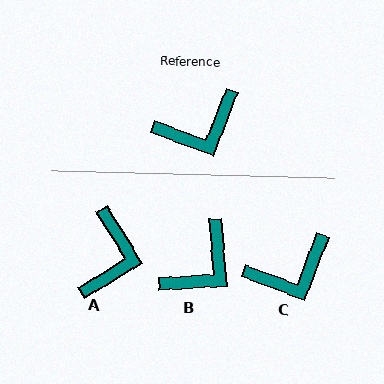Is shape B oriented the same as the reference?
No, it is off by about 25 degrees.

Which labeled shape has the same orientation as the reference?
C.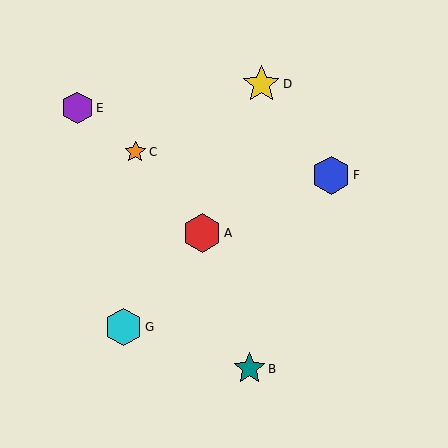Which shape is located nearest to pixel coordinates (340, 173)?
The blue hexagon (labeled F) at (331, 175) is nearest to that location.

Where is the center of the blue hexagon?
The center of the blue hexagon is at (331, 175).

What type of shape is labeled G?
Shape G is a cyan hexagon.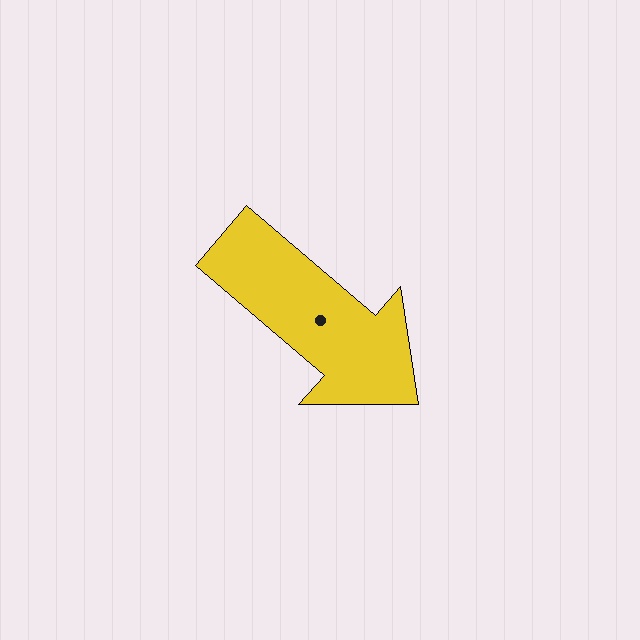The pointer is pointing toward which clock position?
Roughly 4 o'clock.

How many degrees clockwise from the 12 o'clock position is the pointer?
Approximately 131 degrees.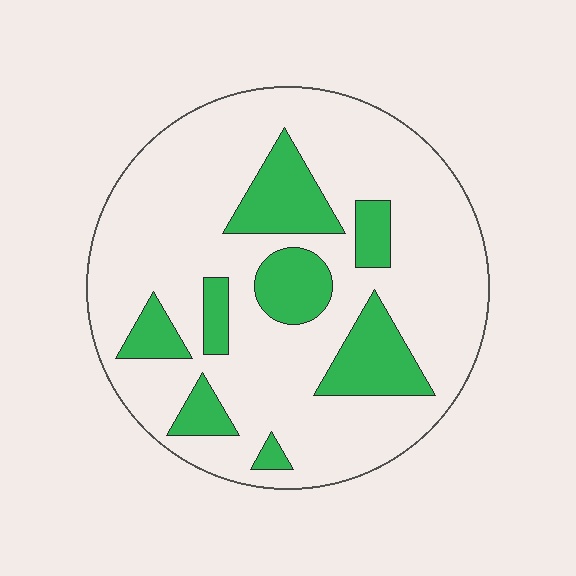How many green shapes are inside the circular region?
8.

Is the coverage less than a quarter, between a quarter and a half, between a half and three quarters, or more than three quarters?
Less than a quarter.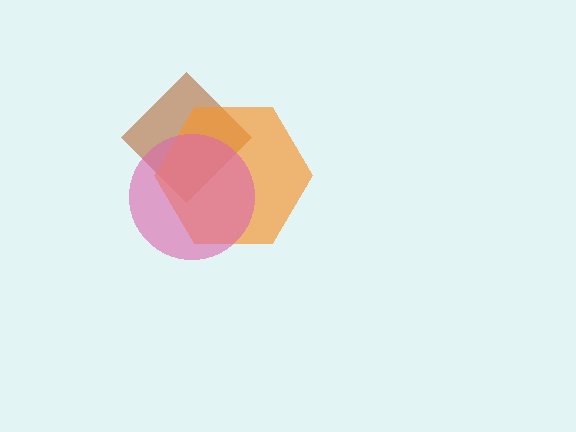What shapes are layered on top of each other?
The layered shapes are: a brown diamond, an orange hexagon, a pink circle.